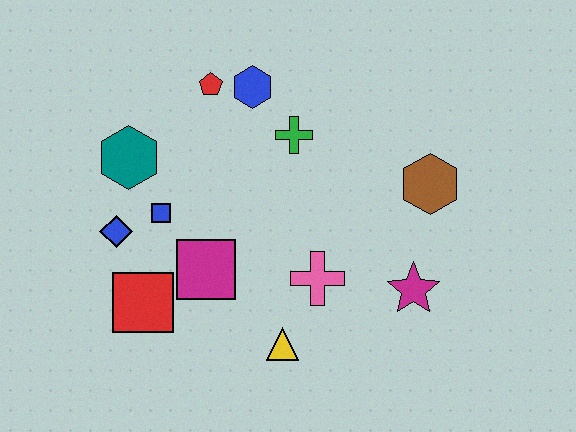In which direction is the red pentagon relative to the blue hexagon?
The red pentagon is to the left of the blue hexagon.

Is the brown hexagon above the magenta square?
Yes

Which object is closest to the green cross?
The blue hexagon is closest to the green cross.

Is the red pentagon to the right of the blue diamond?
Yes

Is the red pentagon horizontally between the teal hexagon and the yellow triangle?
Yes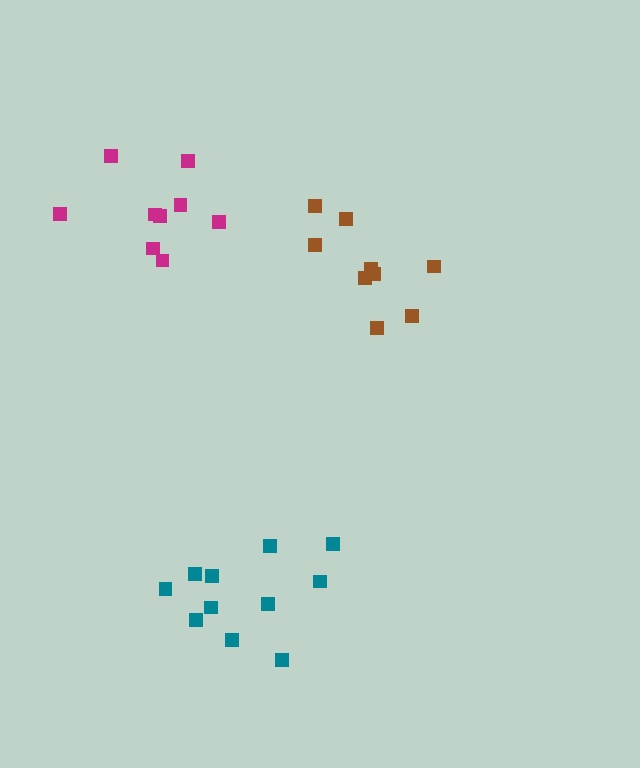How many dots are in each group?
Group 1: 11 dots, Group 2: 9 dots, Group 3: 9 dots (29 total).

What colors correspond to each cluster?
The clusters are colored: teal, magenta, brown.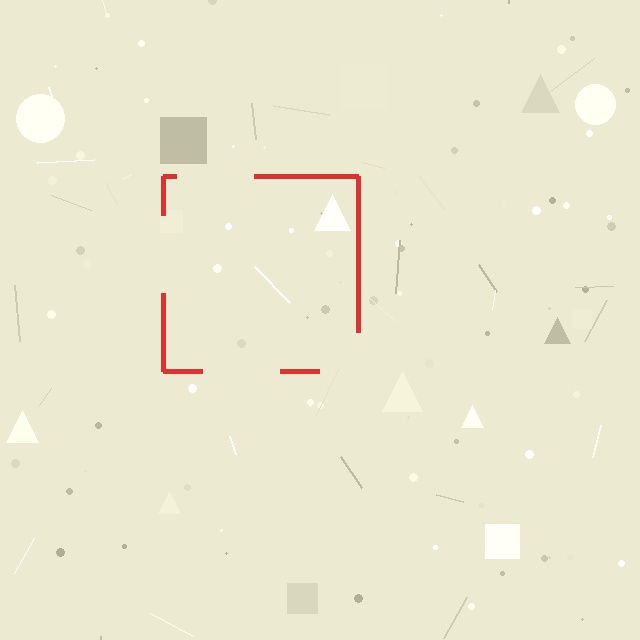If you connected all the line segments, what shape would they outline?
They would outline a square.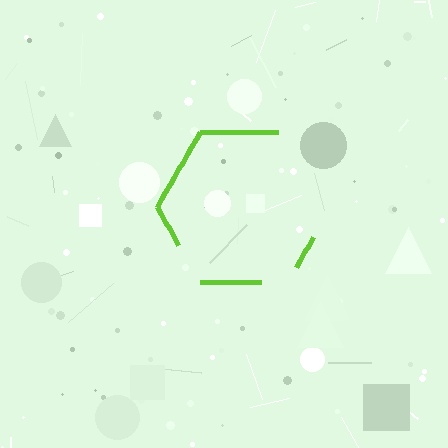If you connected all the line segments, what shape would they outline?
They would outline a hexagon.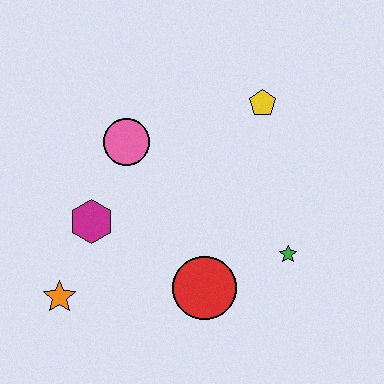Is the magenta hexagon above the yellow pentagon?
No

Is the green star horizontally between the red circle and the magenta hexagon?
No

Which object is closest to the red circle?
The green star is closest to the red circle.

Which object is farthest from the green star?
The orange star is farthest from the green star.